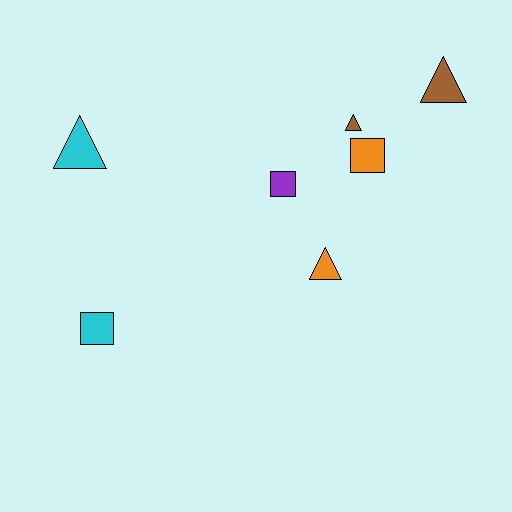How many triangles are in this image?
There are 4 triangles.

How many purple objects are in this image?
There is 1 purple object.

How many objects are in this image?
There are 7 objects.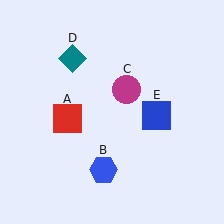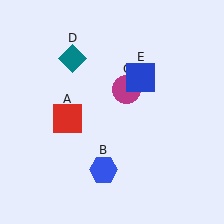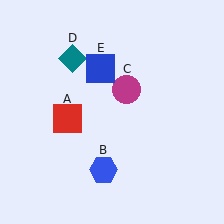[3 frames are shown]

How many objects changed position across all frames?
1 object changed position: blue square (object E).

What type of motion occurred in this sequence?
The blue square (object E) rotated counterclockwise around the center of the scene.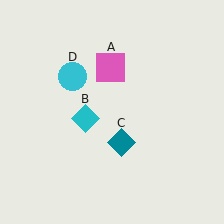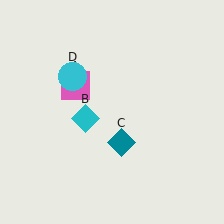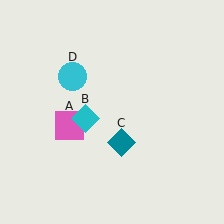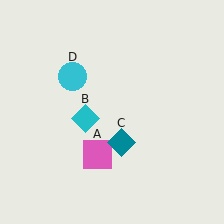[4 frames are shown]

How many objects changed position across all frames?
1 object changed position: pink square (object A).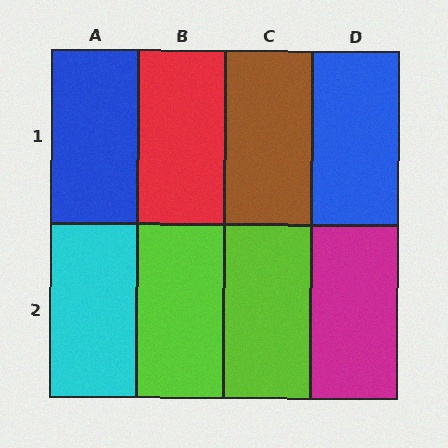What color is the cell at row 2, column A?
Cyan.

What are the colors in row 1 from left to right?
Blue, red, brown, blue.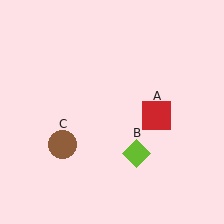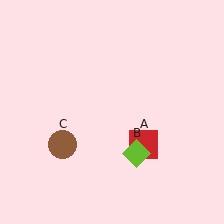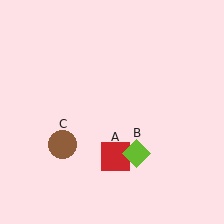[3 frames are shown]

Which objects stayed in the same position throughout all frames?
Lime diamond (object B) and brown circle (object C) remained stationary.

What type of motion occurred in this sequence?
The red square (object A) rotated clockwise around the center of the scene.